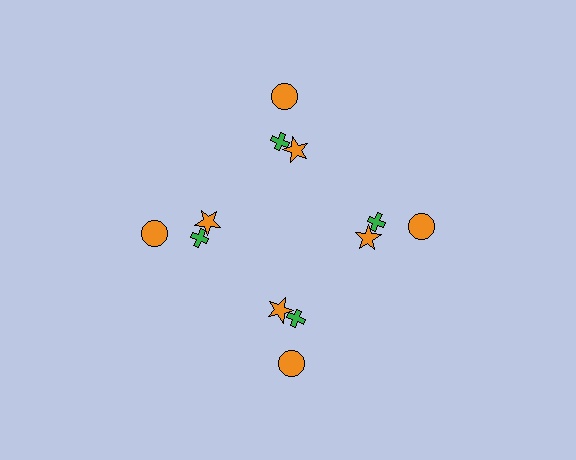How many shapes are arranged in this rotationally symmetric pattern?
There are 12 shapes, arranged in 4 groups of 3.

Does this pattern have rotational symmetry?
Yes, this pattern has 4-fold rotational symmetry. It looks the same after rotating 90 degrees around the center.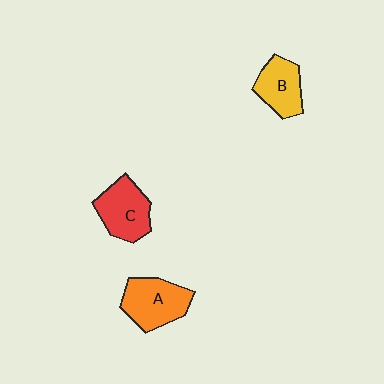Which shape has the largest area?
Shape A (orange).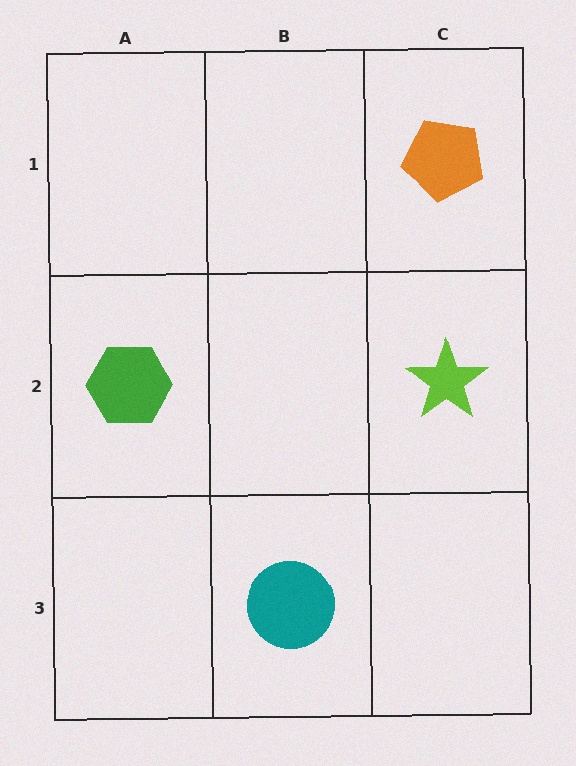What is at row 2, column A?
A green hexagon.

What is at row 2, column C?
A lime star.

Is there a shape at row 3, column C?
No, that cell is empty.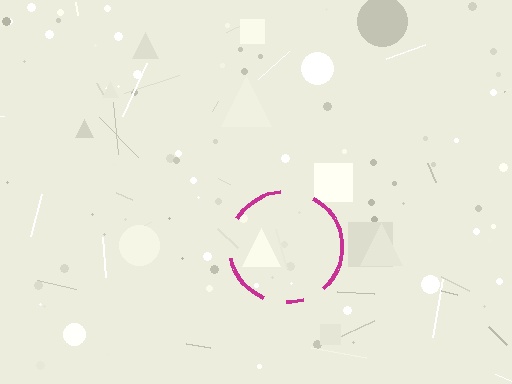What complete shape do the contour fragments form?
The contour fragments form a circle.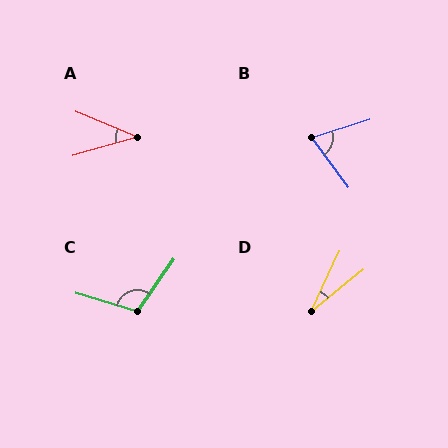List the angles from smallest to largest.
D (26°), A (38°), B (71°), C (109°).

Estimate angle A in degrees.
Approximately 38 degrees.